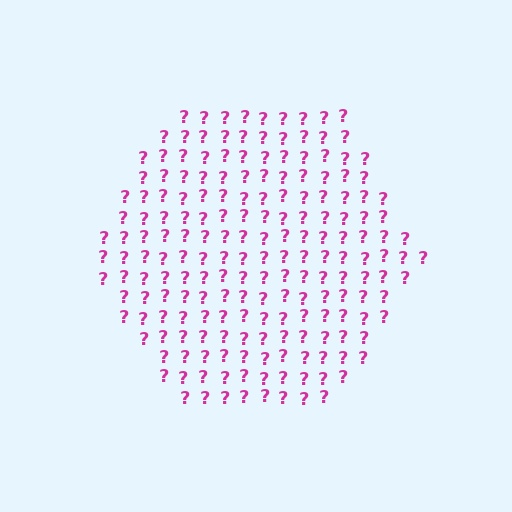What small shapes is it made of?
It is made of small question marks.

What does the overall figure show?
The overall figure shows a hexagon.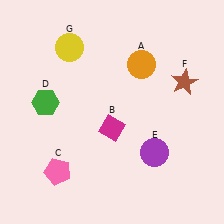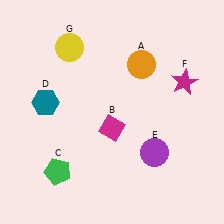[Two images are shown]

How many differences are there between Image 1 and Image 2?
There are 3 differences between the two images.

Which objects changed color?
C changed from pink to green. D changed from green to teal. F changed from brown to magenta.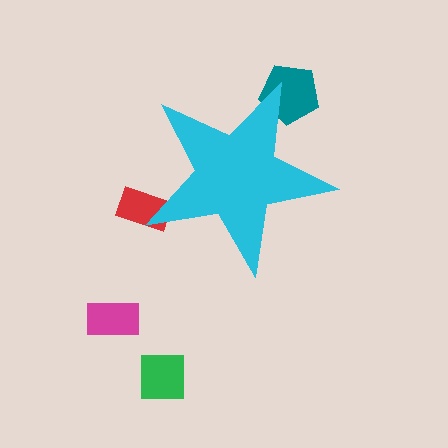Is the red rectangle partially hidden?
Yes, the red rectangle is partially hidden behind the cyan star.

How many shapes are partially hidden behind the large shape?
2 shapes are partially hidden.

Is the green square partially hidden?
No, the green square is fully visible.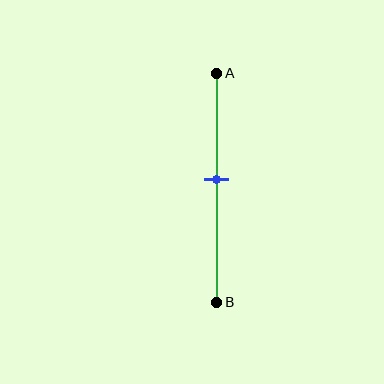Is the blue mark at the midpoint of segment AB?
No, the mark is at about 45% from A, not at the 50% midpoint.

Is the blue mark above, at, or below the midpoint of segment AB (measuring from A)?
The blue mark is above the midpoint of segment AB.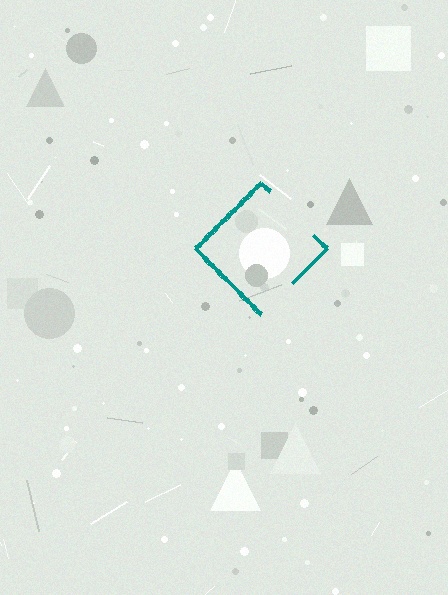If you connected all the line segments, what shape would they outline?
They would outline a diamond.